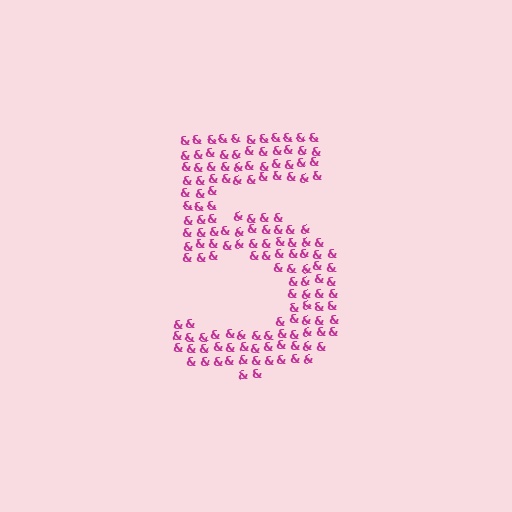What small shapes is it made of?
It is made of small ampersands.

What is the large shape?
The large shape is the digit 5.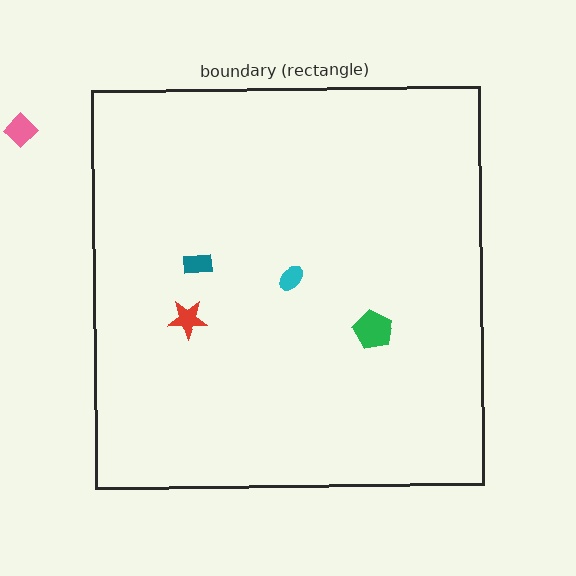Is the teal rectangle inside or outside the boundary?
Inside.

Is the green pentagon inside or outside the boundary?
Inside.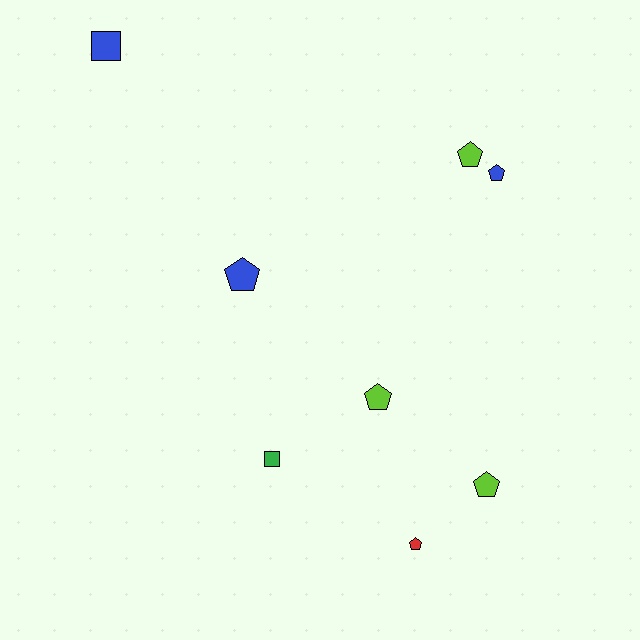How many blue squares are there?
There is 1 blue square.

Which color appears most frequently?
Lime, with 3 objects.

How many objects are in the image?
There are 8 objects.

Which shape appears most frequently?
Pentagon, with 6 objects.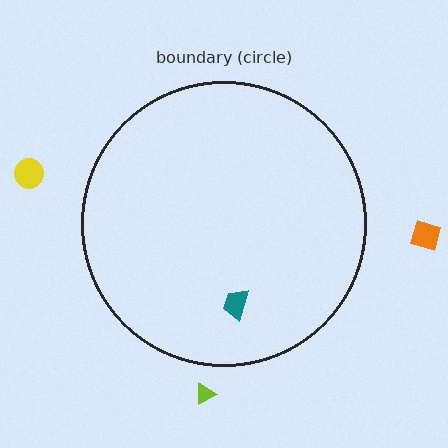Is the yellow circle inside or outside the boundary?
Outside.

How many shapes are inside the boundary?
1 inside, 3 outside.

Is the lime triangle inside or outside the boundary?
Outside.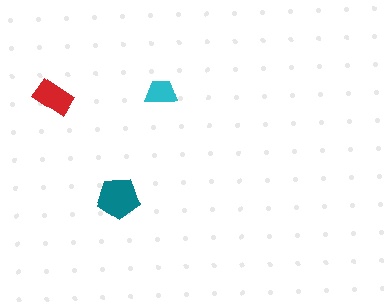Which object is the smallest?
The cyan trapezoid.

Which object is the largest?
The teal pentagon.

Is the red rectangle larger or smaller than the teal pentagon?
Smaller.